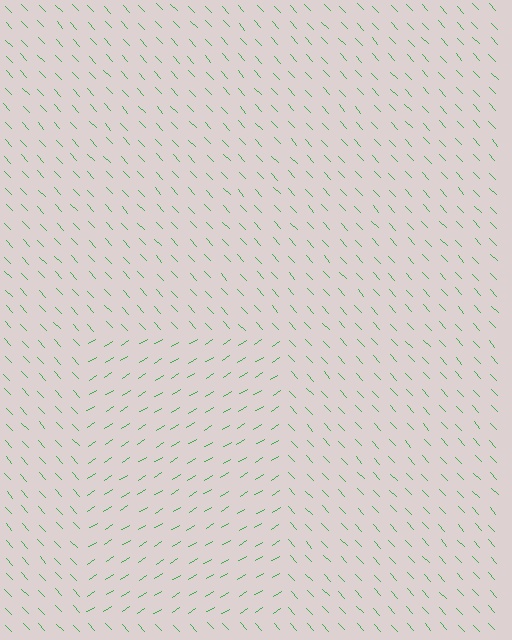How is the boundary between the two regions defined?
The boundary is defined purely by a change in line orientation (approximately 78 degrees difference). All lines are the same color and thickness.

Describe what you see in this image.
The image is filled with small green line segments. A rectangle region in the image has lines oriented differently from the surrounding lines, creating a visible texture boundary.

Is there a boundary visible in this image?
Yes, there is a texture boundary formed by a change in line orientation.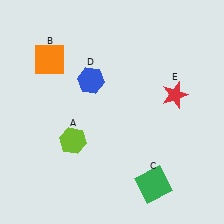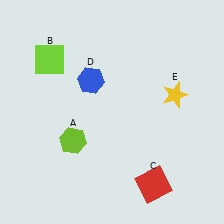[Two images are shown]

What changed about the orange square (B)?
In Image 1, B is orange. In Image 2, it changed to lime.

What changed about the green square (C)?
In Image 1, C is green. In Image 2, it changed to red.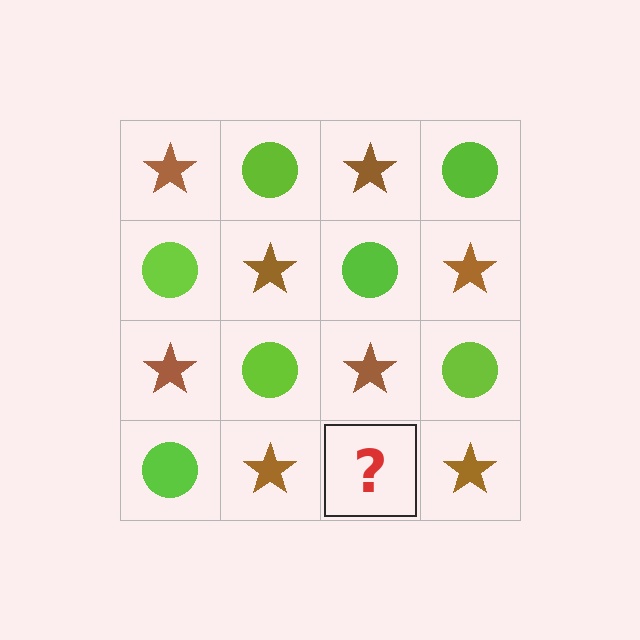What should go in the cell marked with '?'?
The missing cell should contain a lime circle.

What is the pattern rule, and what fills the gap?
The rule is that it alternates brown star and lime circle in a checkerboard pattern. The gap should be filled with a lime circle.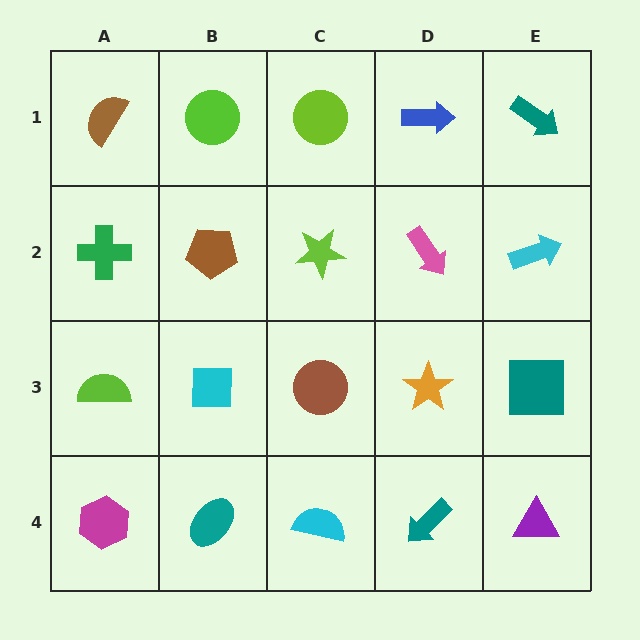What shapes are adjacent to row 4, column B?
A cyan square (row 3, column B), a magenta hexagon (row 4, column A), a cyan semicircle (row 4, column C).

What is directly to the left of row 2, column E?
A pink arrow.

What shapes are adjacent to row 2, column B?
A lime circle (row 1, column B), a cyan square (row 3, column B), a green cross (row 2, column A), a lime star (row 2, column C).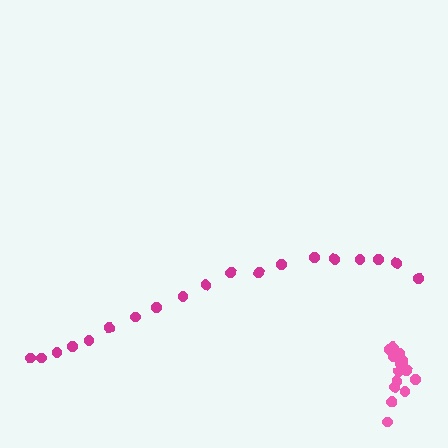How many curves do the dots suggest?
There are 2 distinct paths.